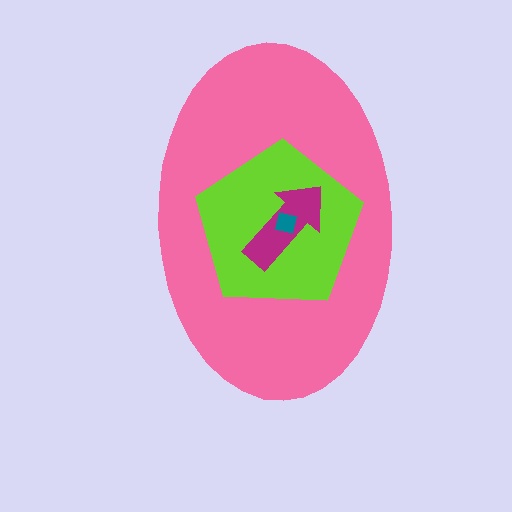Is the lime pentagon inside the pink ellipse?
Yes.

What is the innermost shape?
The teal square.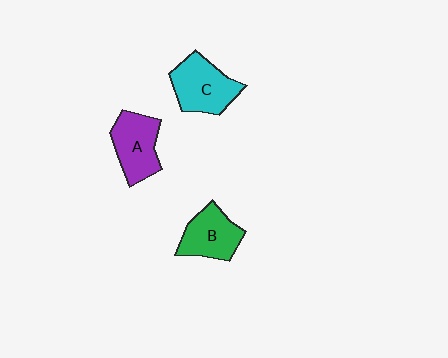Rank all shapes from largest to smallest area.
From largest to smallest: C (cyan), A (purple), B (green).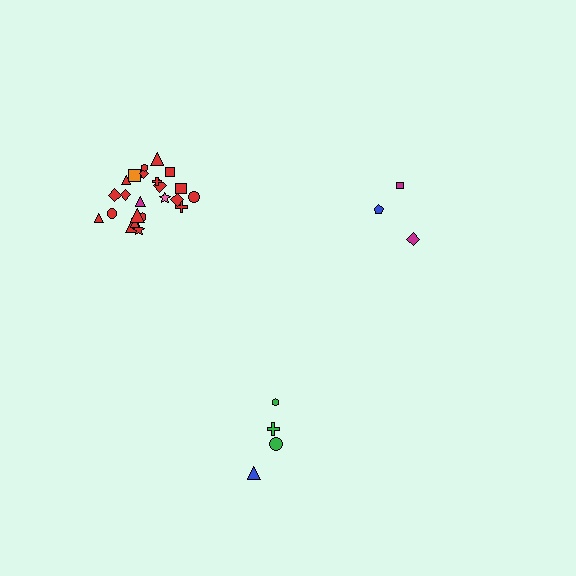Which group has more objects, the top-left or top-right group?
The top-left group.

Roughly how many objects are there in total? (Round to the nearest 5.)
Roughly 30 objects in total.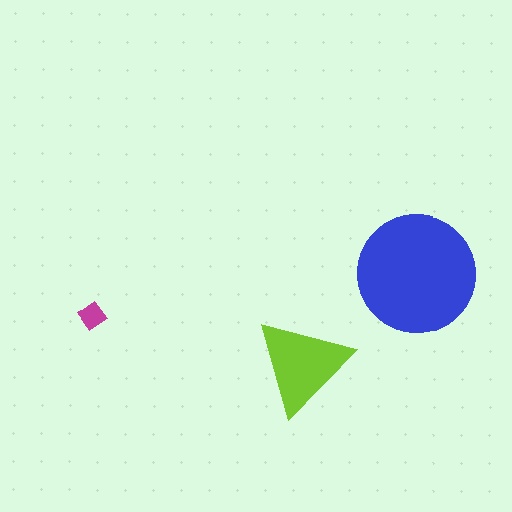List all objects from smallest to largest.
The magenta diamond, the lime triangle, the blue circle.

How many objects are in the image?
There are 3 objects in the image.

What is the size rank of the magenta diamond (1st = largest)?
3rd.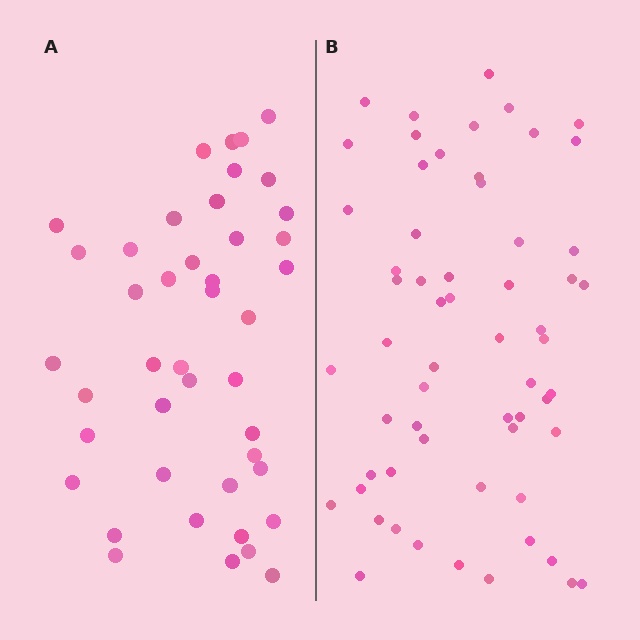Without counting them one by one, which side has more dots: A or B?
Region B (the right region) has more dots.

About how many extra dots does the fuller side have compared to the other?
Region B has approximately 15 more dots than region A.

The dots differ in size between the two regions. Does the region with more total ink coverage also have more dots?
No. Region A has more total ink coverage because its dots are larger, but region B actually contains more individual dots. Total area can be misleading — the number of items is what matters here.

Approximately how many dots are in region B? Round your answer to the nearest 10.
About 60 dots.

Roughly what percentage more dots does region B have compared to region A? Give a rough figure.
About 40% more.